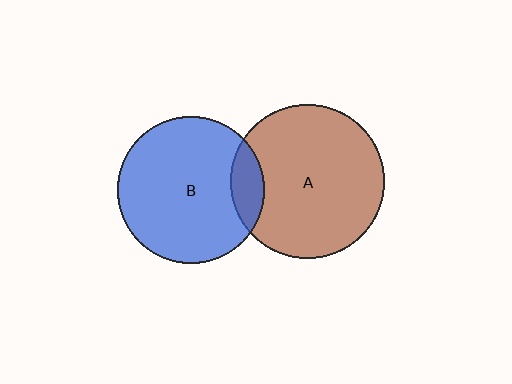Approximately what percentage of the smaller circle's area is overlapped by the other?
Approximately 15%.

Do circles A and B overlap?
Yes.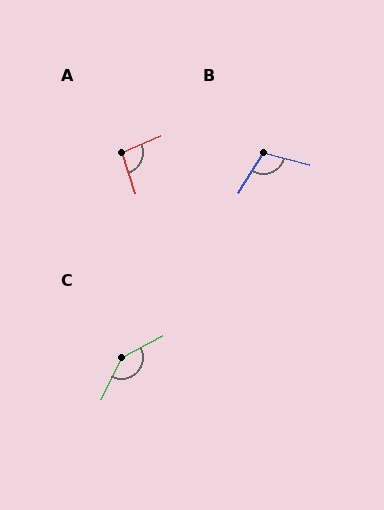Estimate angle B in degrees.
Approximately 107 degrees.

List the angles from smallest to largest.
A (94°), B (107°), C (144°).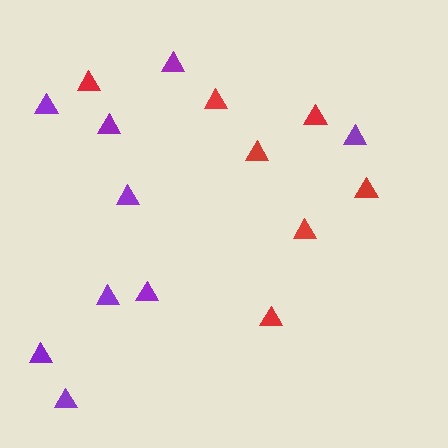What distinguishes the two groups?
There are 2 groups: one group of red triangles (7) and one group of purple triangles (9).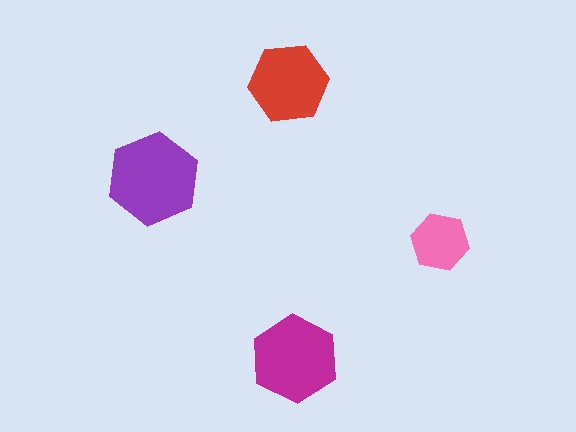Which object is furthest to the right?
The pink hexagon is rightmost.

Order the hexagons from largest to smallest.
the purple one, the magenta one, the red one, the pink one.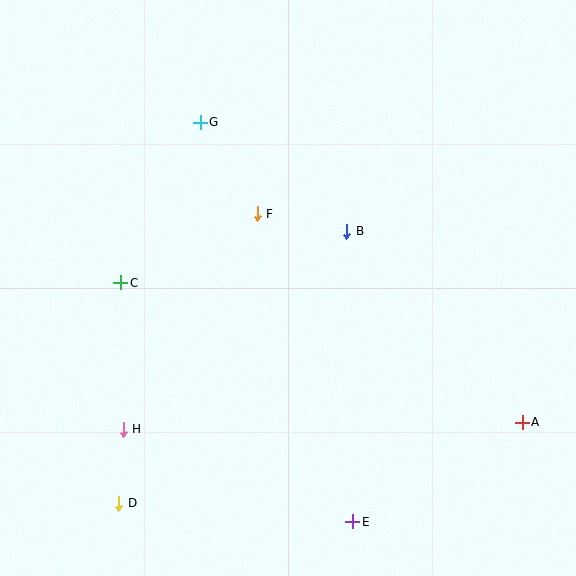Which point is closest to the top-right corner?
Point B is closest to the top-right corner.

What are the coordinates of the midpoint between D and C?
The midpoint between D and C is at (120, 393).